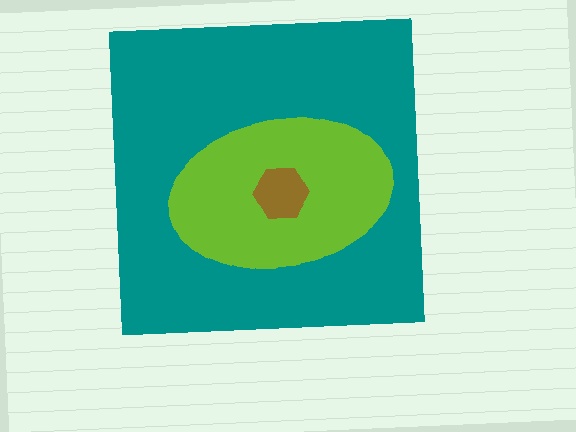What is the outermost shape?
The teal square.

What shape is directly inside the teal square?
The lime ellipse.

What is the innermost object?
The brown hexagon.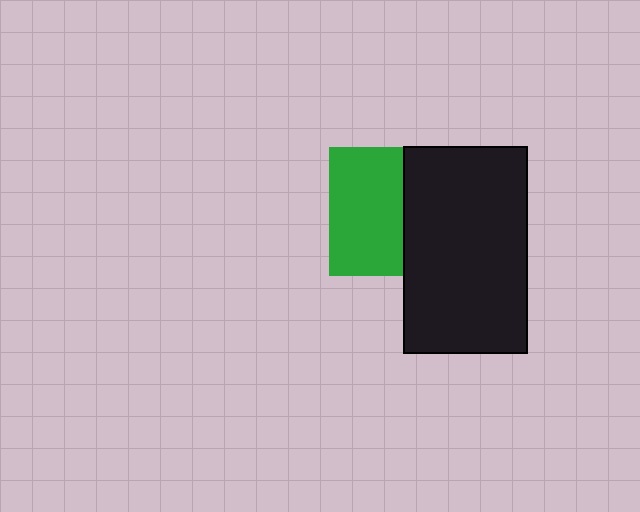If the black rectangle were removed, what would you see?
You would see the complete green square.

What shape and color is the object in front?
The object in front is a black rectangle.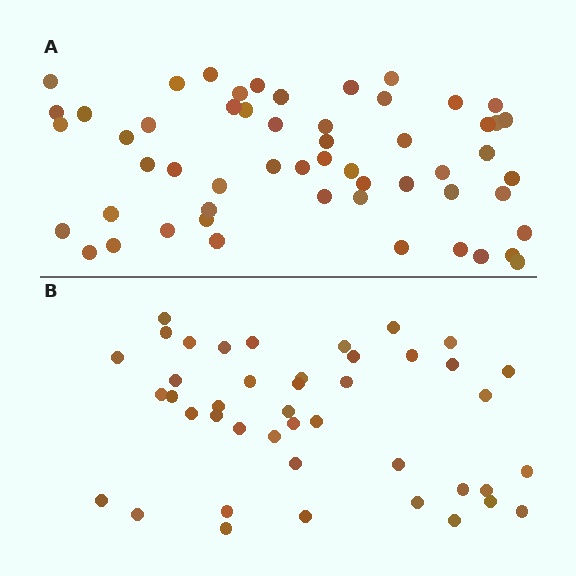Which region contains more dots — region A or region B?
Region A (the top region) has more dots.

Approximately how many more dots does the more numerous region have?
Region A has roughly 12 or so more dots than region B.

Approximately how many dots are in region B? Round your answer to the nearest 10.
About 40 dots. (The exact count is 43, which rounds to 40.)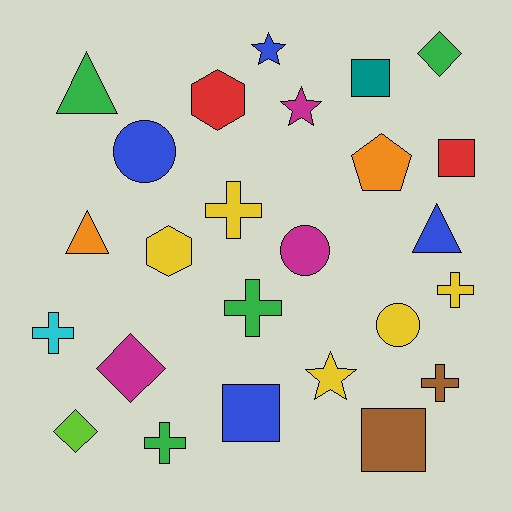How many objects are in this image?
There are 25 objects.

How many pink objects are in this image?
There are no pink objects.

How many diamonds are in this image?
There are 3 diamonds.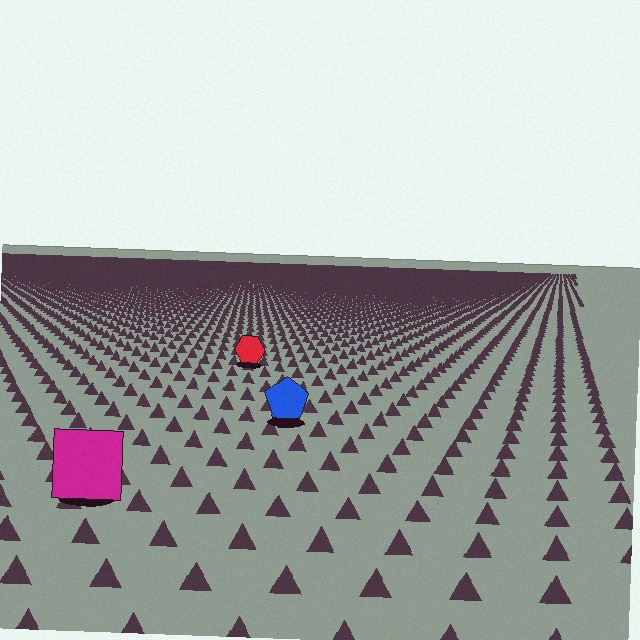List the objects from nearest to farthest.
From nearest to farthest: the magenta square, the blue pentagon, the red hexagon.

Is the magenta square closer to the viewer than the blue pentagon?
Yes. The magenta square is closer — you can tell from the texture gradient: the ground texture is coarser near it.